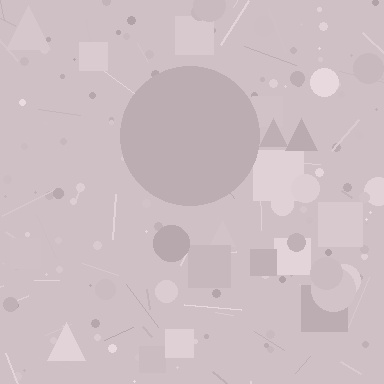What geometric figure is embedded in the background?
A circle is embedded in the background.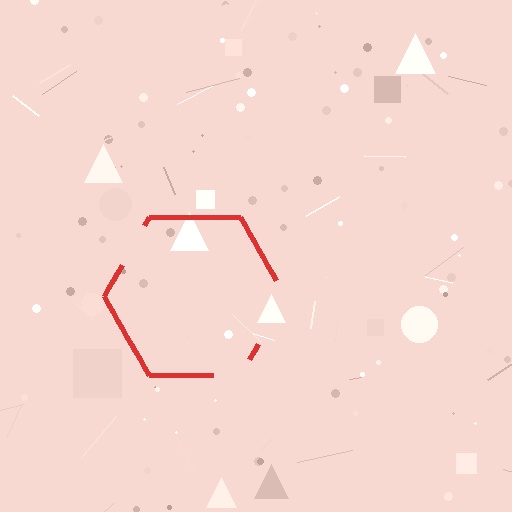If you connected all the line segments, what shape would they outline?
They would outline a hexagon.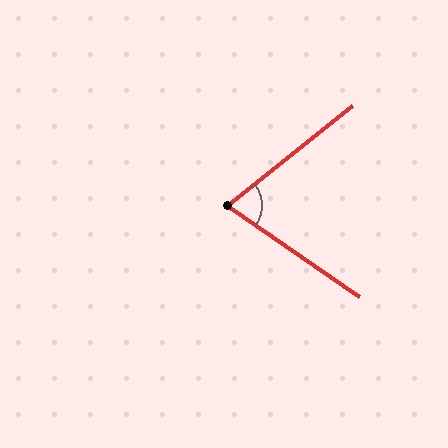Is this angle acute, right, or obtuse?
It is acute.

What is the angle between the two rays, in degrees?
Approximately 73 degrees.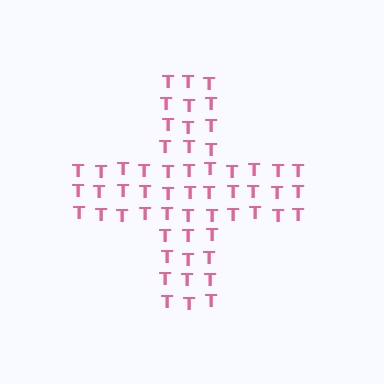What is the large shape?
The large shape is a cross.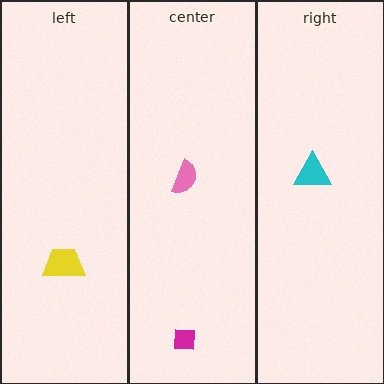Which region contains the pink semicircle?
The center region.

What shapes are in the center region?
The pink semicircle, the magenta square.